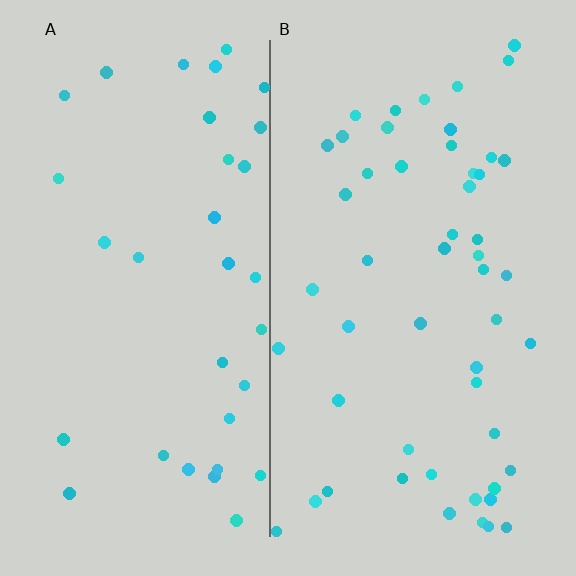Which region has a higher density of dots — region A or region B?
B (the right).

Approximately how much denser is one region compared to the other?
Approximately 1.5× — region B over region A.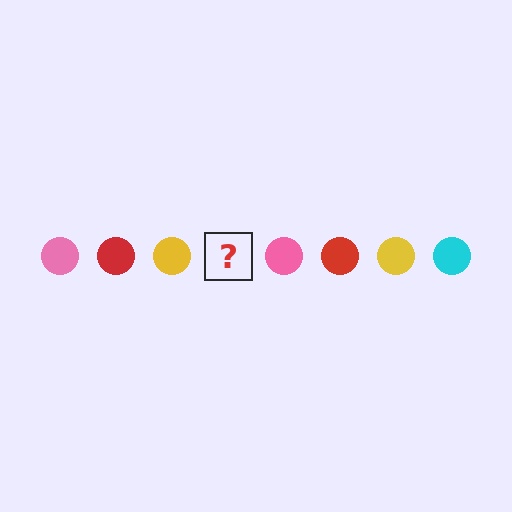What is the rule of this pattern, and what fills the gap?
The rule is that the pattern cycles through pink, red, yellow, cyan circles. The gap should be filled with a cyan circle.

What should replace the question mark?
The question mark should be replaced with a cyan circle.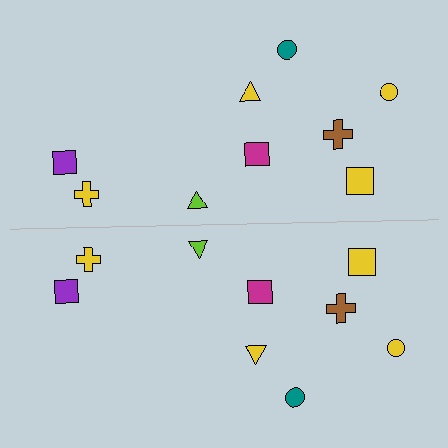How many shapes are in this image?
There are 18 shapes in this image.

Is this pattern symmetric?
Yes, this pattern has bilateral (reflection) symmetry.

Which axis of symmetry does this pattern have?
The pattern has a horizontal axis of symmetry running through the center of the image.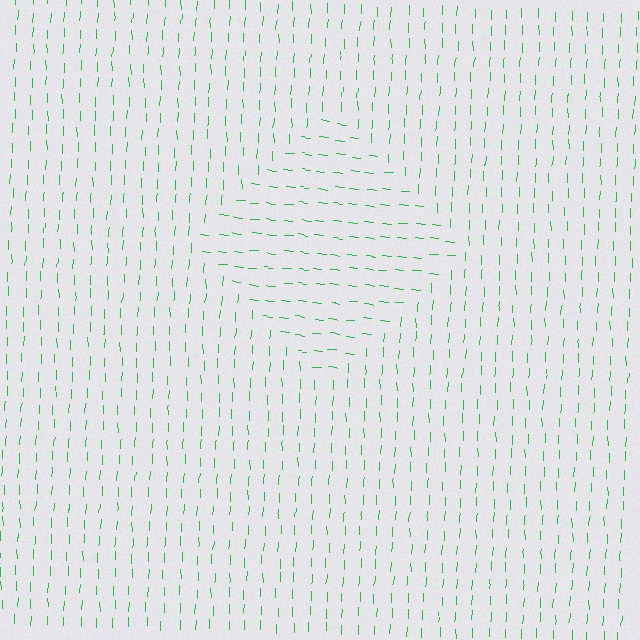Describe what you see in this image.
The image is filled with small green line segments. A diamond region in the image has lines oriented differently from the surrounding lines, creating a visible texture boundary.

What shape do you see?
I see a diamond.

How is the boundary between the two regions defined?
The boundary is defined purely by a change in line orientation (approximately 85 degrees difference). All lines are the same color and thickness.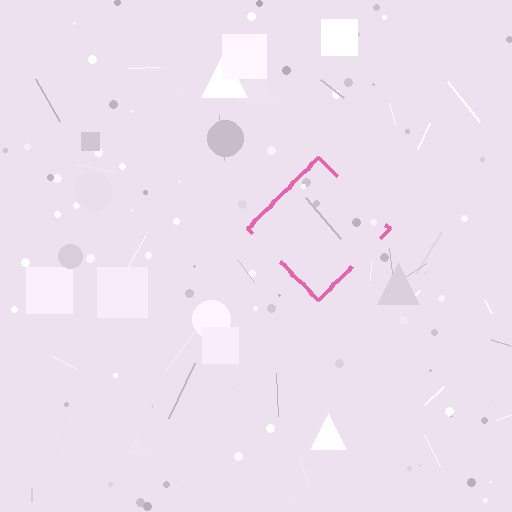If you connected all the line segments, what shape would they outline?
They would outline a diamond.